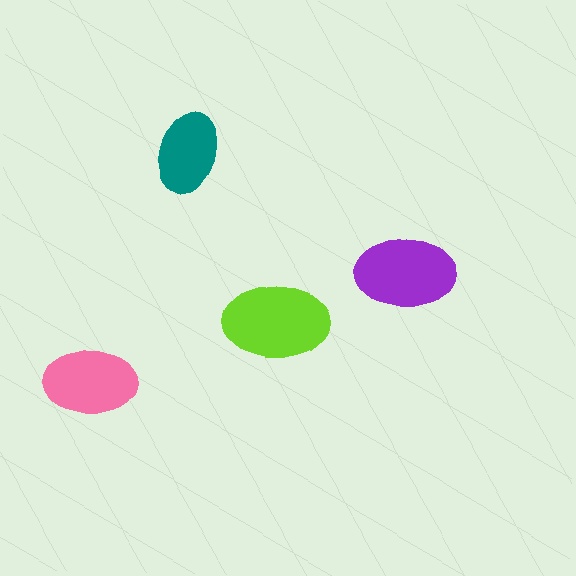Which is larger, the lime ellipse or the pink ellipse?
The lime one.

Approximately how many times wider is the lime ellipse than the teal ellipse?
About 1.5 times wider.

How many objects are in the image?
There are 4 objects in the image.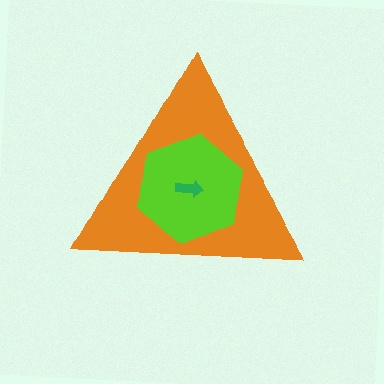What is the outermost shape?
The orange triangle.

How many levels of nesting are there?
3.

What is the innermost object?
The green arrow.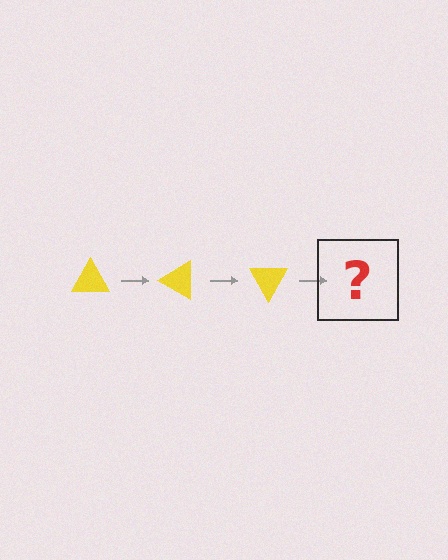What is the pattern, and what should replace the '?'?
The pattern is that the triangle rotates 30 degrees each step. The '?' should be a yellow triangle rotated 90 degrees.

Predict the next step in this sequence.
The next step is a yellow triangle rotated 90 degrees.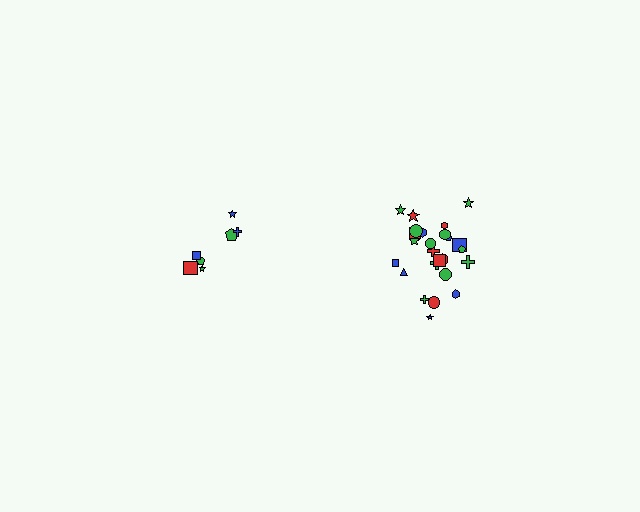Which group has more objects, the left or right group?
The right group.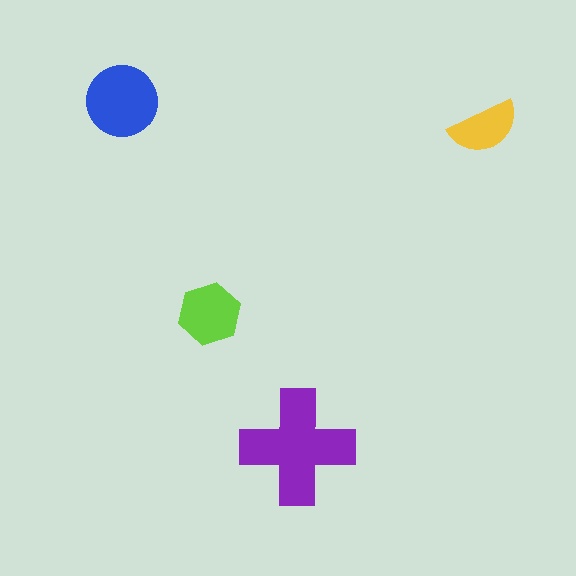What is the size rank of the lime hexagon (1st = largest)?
3rd.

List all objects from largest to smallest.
The purple cross, the blue circle, the lime hexagon, the yellow semicircle.